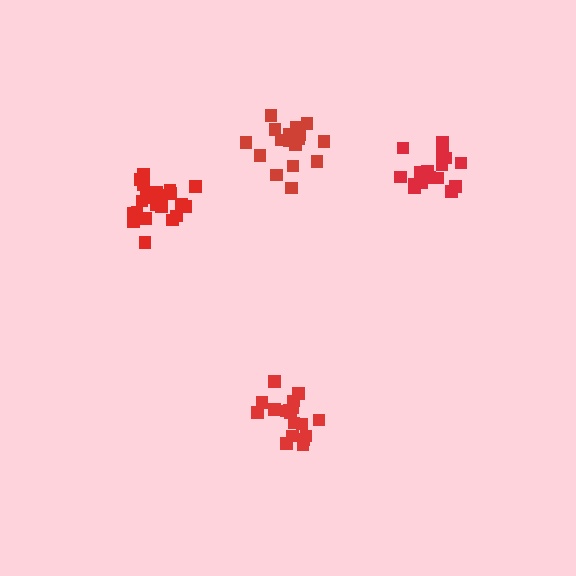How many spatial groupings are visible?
There are 4 spatial groupings.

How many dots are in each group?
Group 1: 16 dots, Group 2: 21 dots, Group 3: 18 dots, Group 4: 18 dots (73 total).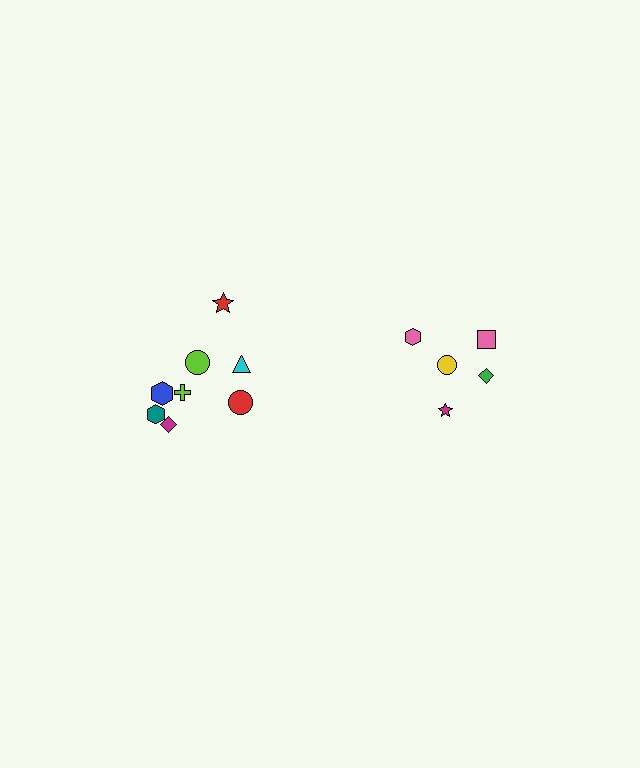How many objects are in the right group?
There are 5 objects.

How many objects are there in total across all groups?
There are 13 objects.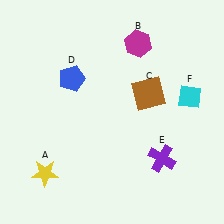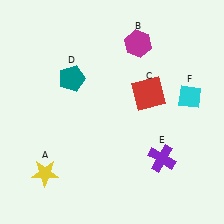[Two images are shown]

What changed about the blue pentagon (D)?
In Image 1, D is blue. In Image 2, it changed to teal.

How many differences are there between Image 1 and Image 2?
There are 2 differences between the two images.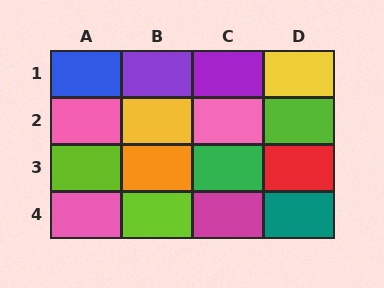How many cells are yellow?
2 cells are yellow.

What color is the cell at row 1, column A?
Blue.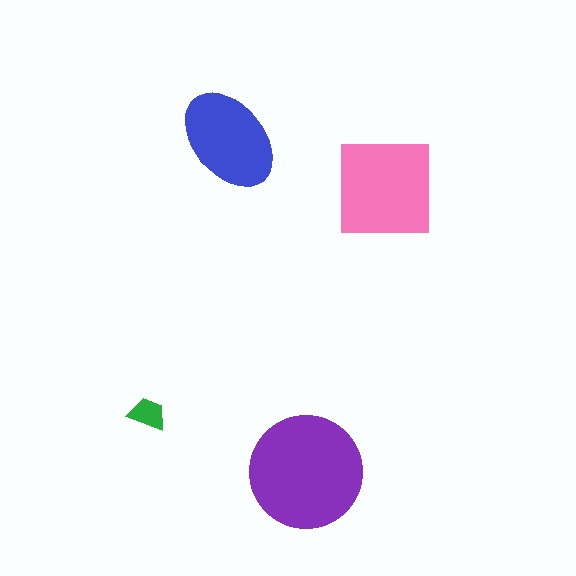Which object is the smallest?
The green trapezoid.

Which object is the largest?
The purple circle.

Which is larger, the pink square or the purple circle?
The purple circle.